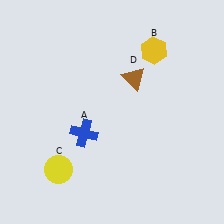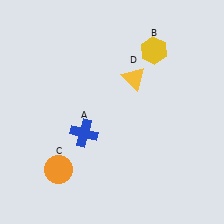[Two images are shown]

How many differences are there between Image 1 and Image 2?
There are 2 differences between the two images.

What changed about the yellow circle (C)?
In Image 1, C is yellow. In Image 2, it changed to orange.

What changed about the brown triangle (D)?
In Image 1, D is brown. In Image 2, it changed to yellow.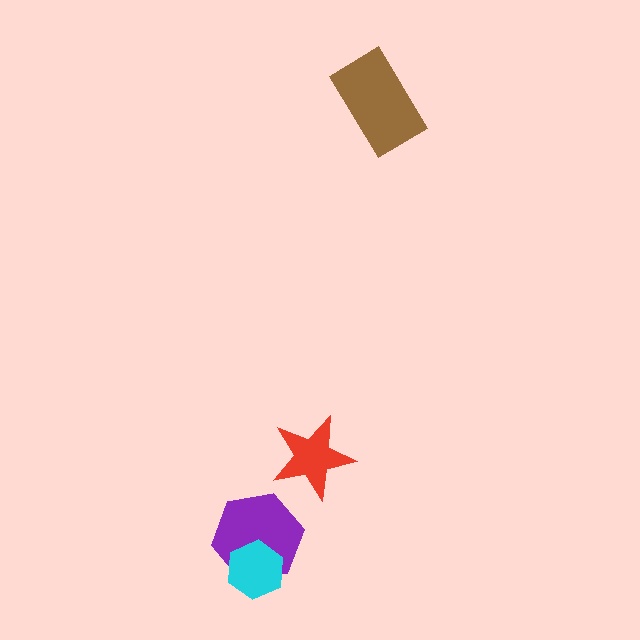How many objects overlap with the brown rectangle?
0 objects overlap with the brown rectangle.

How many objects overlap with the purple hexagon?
1 object overlaps with the purple hexagon.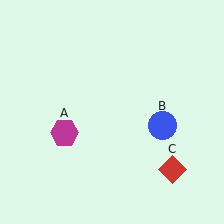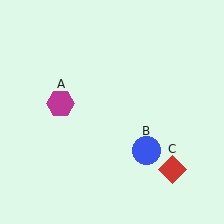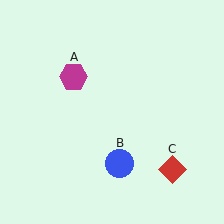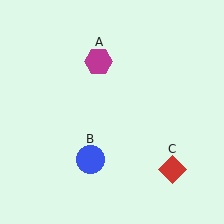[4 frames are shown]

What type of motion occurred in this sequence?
The magenta hexagon (object A), blue circle (object B) rotated clockwise around the center of the scene.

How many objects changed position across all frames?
2 objects changed position: magenta hexagon (object A), blue circle (object B).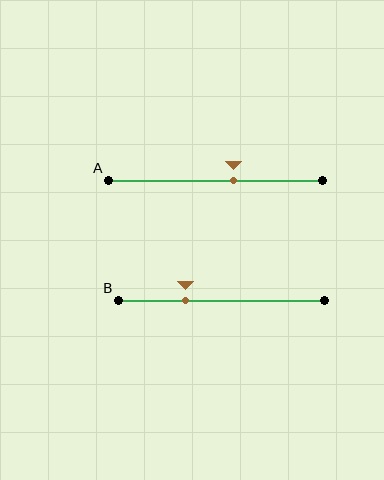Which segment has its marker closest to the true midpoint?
Segment A has its marker closest to the true midpoint.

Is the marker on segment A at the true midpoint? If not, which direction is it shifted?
No, the marker on segment A is shifted to the right by about 9% of the segment length.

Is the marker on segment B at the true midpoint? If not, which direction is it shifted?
No, the marker on segment B is shifted to the left by about 17% of the segment length.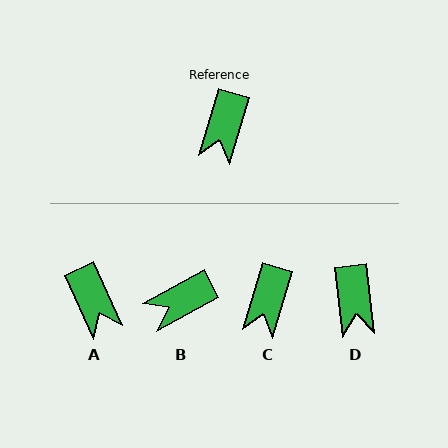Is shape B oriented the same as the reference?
No, it is off by about 45 degrees.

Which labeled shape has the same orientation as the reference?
C.